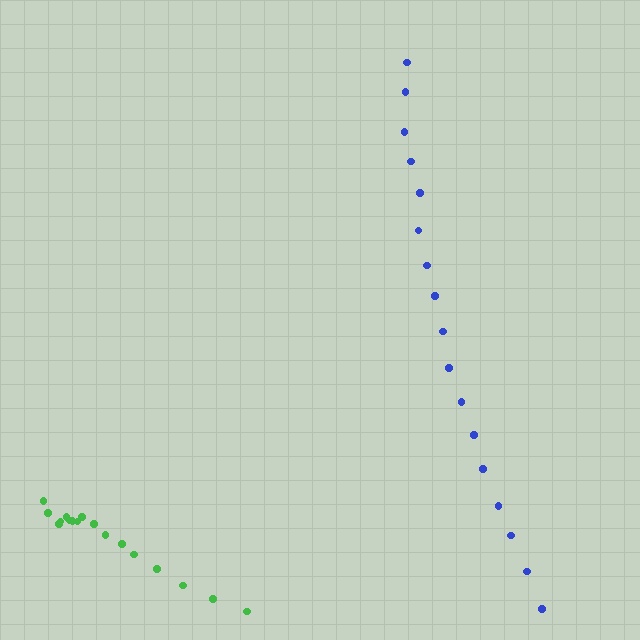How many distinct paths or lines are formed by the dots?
There are 2 distinct paths.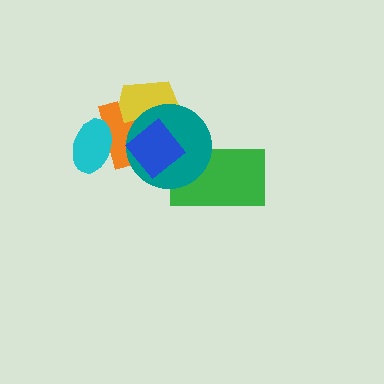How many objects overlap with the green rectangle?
2 objects overlap with the green rectangle.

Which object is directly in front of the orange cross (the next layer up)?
The teal circle is directly in front of the orange cross.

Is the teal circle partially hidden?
Yes, it is partially covered by another shape.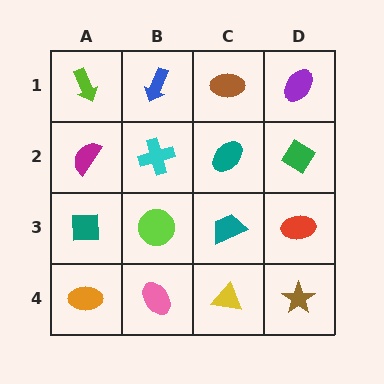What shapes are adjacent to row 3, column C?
A teal ellipse (row 2, column C), a yellow triangle (row 4, column C), a lime circle (row 3, column B), a red ellipse (row 3, column D).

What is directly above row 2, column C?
A brown ellipse.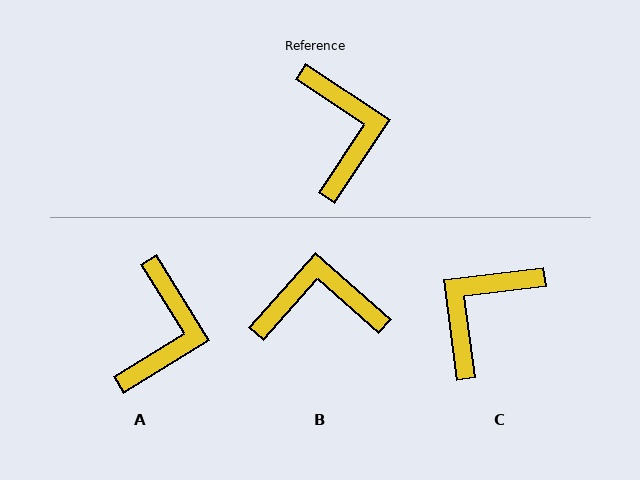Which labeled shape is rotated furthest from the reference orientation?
C, about 131 degrees away.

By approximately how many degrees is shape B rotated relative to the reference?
Approximately 82 degrees counter-clockwise.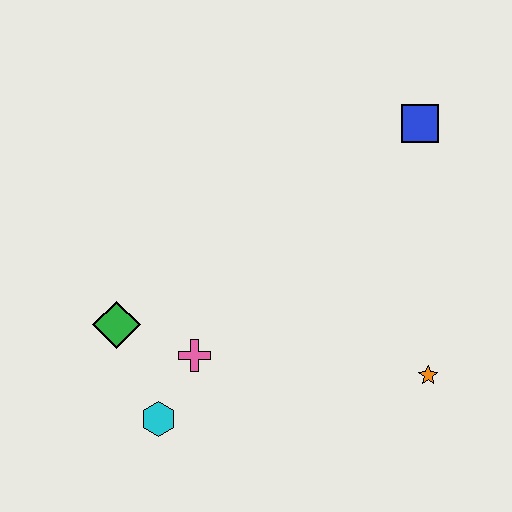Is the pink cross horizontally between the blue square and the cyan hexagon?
Yes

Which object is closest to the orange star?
The pink cross is closest to the orange star.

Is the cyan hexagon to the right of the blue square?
No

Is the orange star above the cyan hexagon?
Yes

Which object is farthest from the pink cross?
The blue square is farthest from the pink cross.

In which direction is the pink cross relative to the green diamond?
The pink cross is to the right of the green diamond.